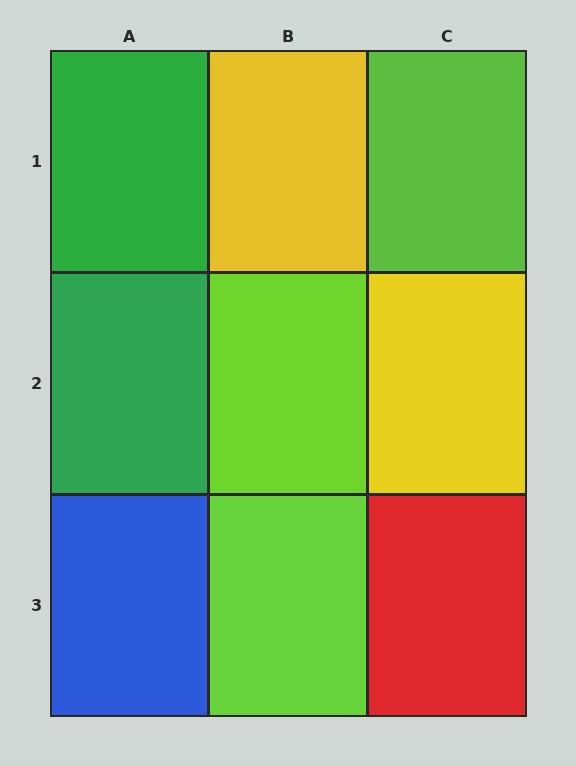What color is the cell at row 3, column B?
Lime.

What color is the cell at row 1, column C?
Lime.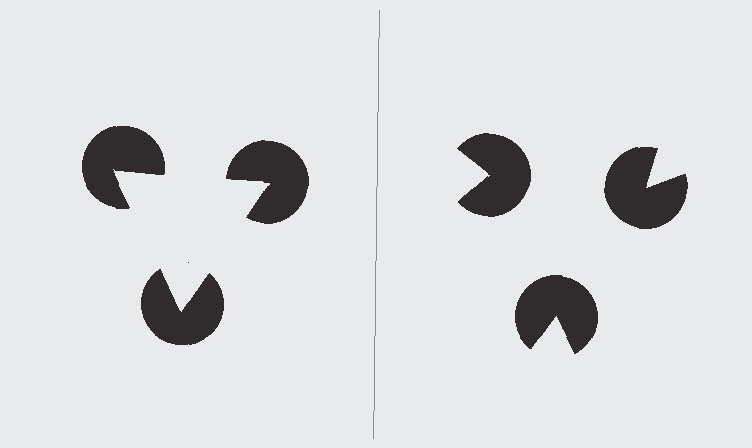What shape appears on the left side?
An illusory triangle.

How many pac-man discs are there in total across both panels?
6 — 3 on each side.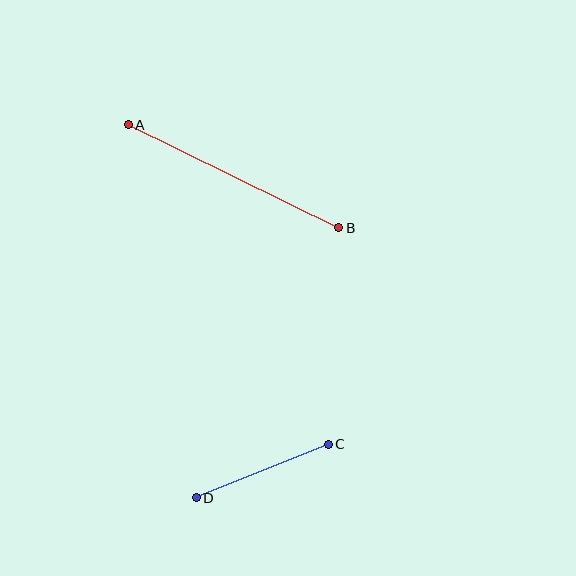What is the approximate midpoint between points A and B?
The midpoint is at approximately (233, 176) pixels.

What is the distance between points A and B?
The distance is approximately 234 pixels.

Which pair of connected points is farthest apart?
Points A and B are farthest apart.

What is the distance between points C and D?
The distance is approximately 143 pixels.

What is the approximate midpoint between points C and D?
The midpoint is at approximately (262, 471) pixels.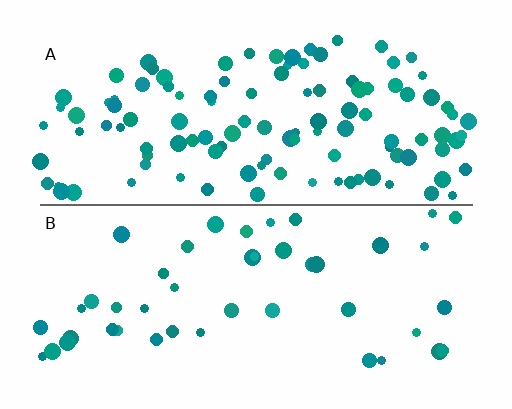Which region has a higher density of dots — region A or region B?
A (the top).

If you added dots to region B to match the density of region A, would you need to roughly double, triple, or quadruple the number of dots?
Approximately triple.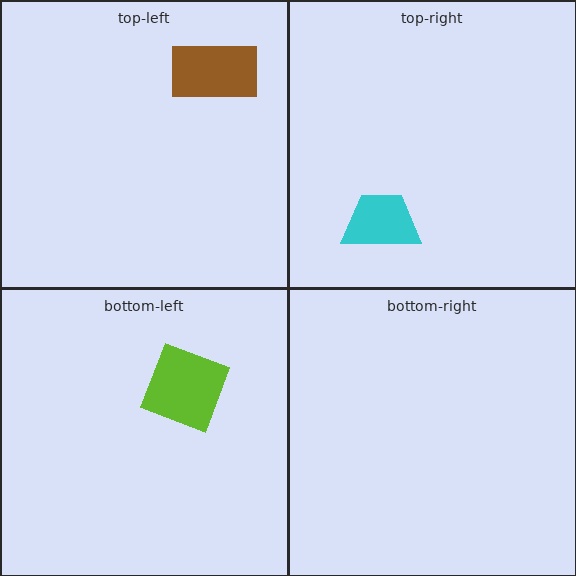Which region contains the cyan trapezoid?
The top-right region.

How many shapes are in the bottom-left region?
1.